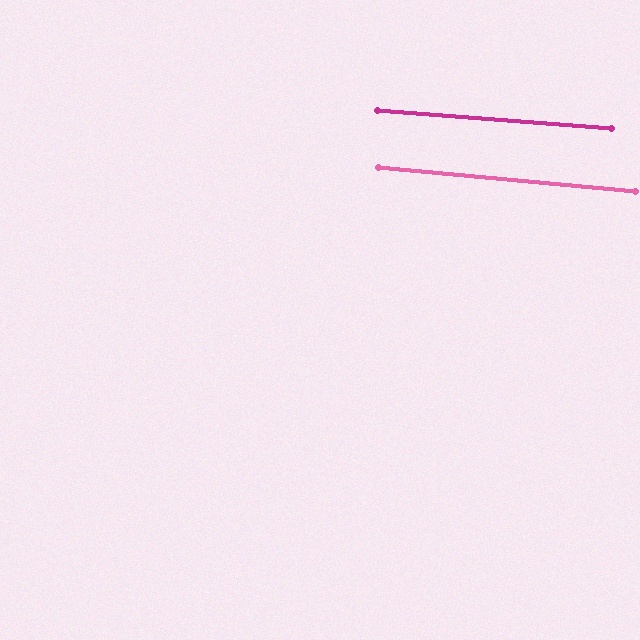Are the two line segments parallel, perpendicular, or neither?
Parallel — their directions differ by only 1.0°.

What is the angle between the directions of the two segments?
Approximately 1 degree.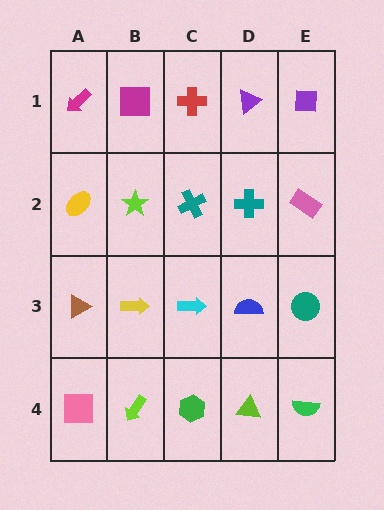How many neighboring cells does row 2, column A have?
3.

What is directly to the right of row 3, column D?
A teal circle.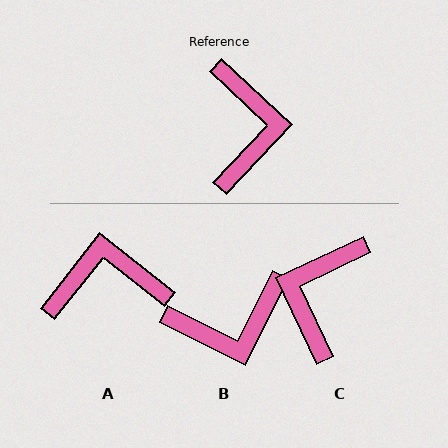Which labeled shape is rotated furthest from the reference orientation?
C, about 158 degrees away.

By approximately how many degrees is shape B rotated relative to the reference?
Approximately 73 degrees clockwise.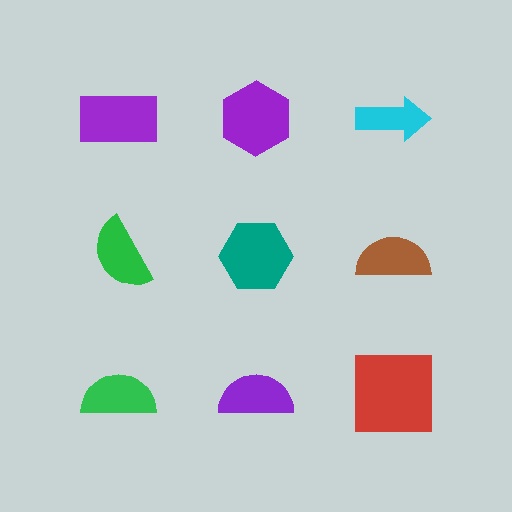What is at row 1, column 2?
A purple hexagon.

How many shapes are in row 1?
3 shapes.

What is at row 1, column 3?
A cyan arrow.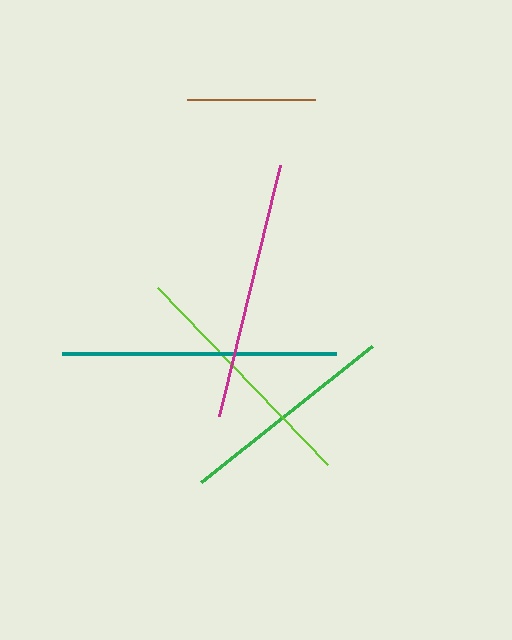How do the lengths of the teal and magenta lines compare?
The teal and magenta lines are approximately the same length.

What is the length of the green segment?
The green segment is approximately 219 pixels long.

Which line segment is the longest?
The teal line is the longest at approximately 274 pixels.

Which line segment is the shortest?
The brown line is the shortest at approximately 128 pixels.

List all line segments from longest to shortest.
From longest to shortest: teal, magenta, lime, green, brown.